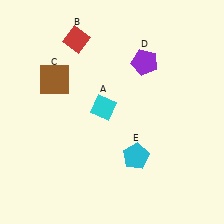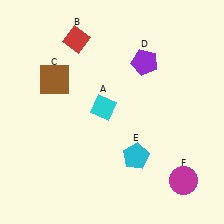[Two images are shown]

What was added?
A magenta circle (F) was added in Image 2.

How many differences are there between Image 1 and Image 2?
There is 1 difference between the two images.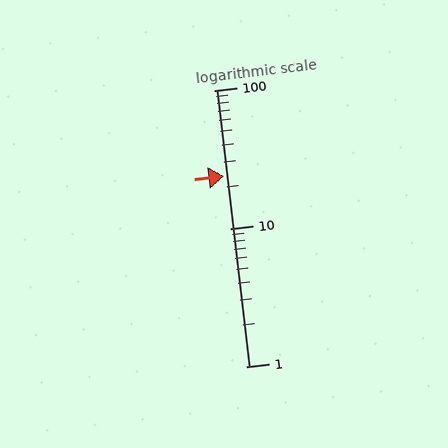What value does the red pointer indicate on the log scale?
The pointer indicates approximately 24.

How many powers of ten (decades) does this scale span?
The scale spans 2 decades, from 1 to 100.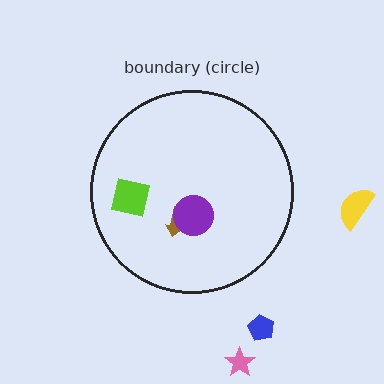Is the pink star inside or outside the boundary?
Outside.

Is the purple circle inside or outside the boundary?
Inside.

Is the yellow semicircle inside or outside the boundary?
Outside.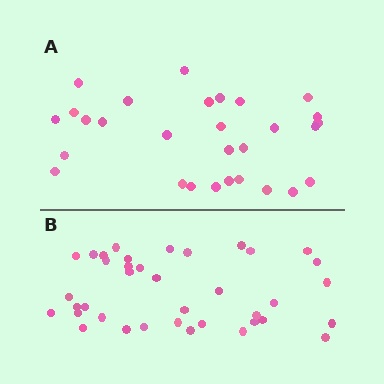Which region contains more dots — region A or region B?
Region B (the bottom region) has more dots.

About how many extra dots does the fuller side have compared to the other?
Region B has roughly 8 or so more dots than region A.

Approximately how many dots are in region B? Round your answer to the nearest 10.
About 40 dots. (The exact count is 38, which rounds to 40.)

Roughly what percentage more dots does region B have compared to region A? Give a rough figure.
About 30% more.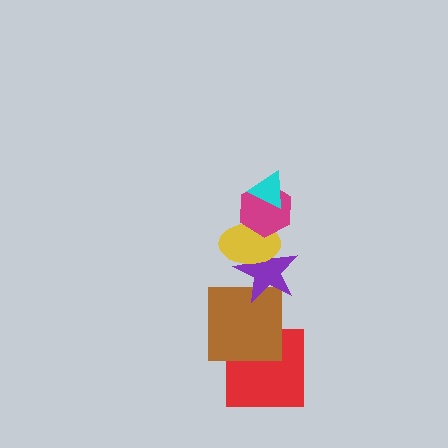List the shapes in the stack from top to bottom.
From top to bottom: the cyan triangle, the magenta hexagon, the yellow ellipse, the purple star, the brown square, the red square.